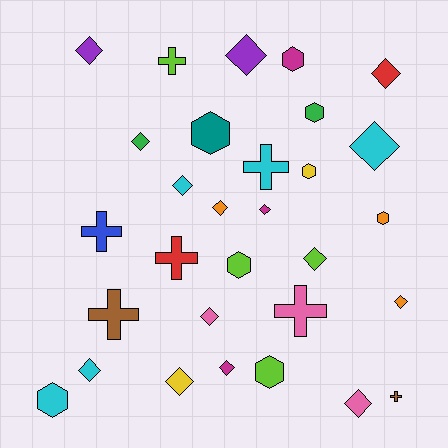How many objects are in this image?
There are 30 objects.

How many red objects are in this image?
There are 2 red objects.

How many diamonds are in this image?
There are 15 diamonds.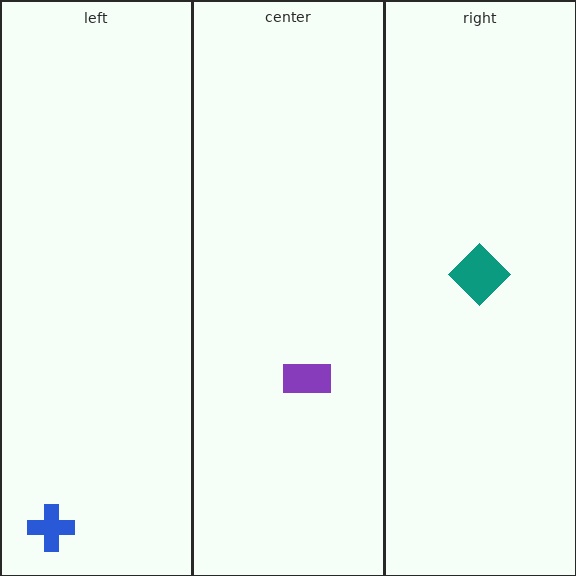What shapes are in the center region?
The purple rectangle.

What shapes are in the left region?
The blue cross.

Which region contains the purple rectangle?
The center region.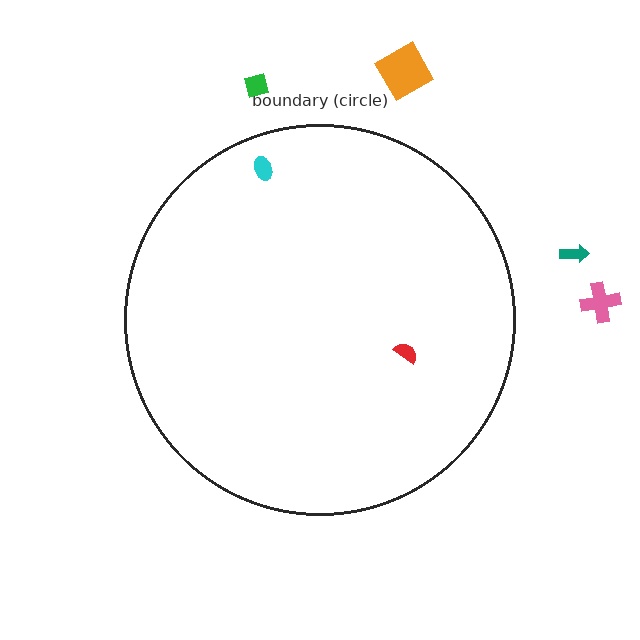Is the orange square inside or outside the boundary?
Outside.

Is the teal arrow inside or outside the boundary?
Outside.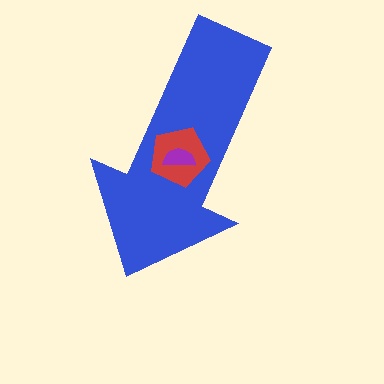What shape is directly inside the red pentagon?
The purple semicircle.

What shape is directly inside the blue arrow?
The red pentagon.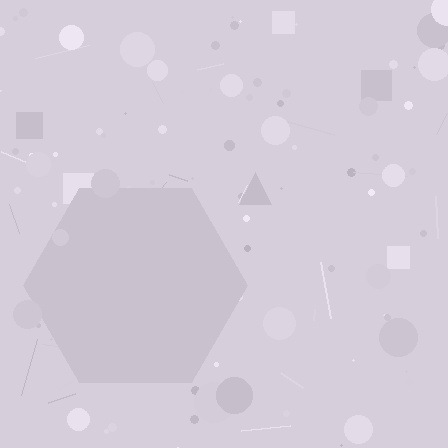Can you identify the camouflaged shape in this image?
The camouflaged shape is a hexagon.